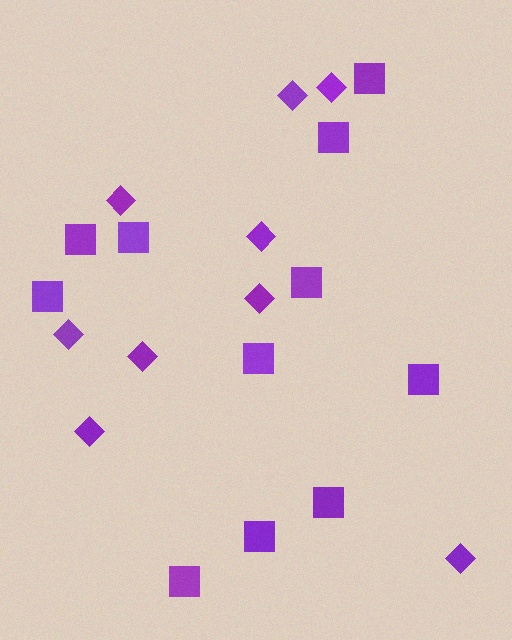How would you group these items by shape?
There are 2 groups: one group of squares (11) and one group of diamonds (9).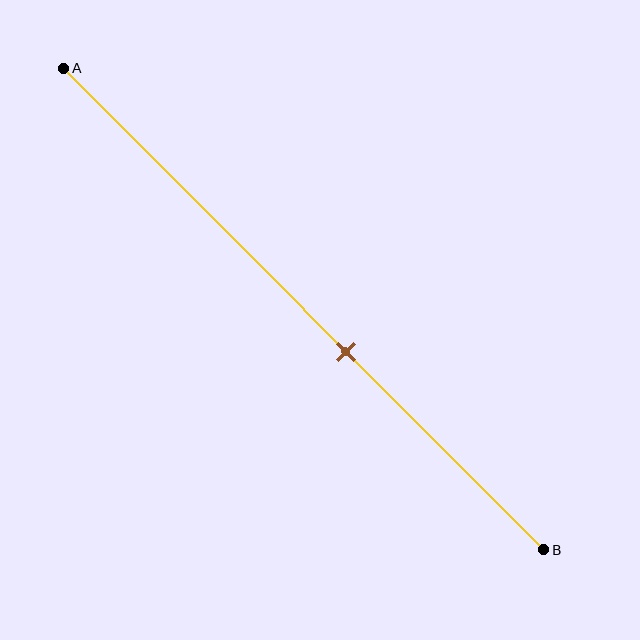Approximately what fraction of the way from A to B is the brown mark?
The brown mark is approximately 60% of the way from A to B.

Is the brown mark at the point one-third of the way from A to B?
No, the mark is at about 60% from A, not at the 33% one-third point.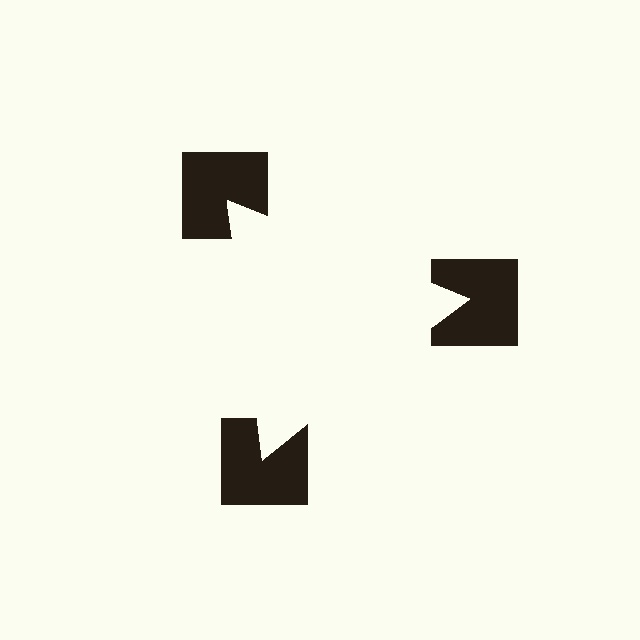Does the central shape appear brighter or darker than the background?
It typically appears slightly brighter than the background, even though no actual brightness change is drawn.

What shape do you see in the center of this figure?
An illusory triangle — its edges are inferred from the aligned wedge cuts in the notched squares, not physically drawn.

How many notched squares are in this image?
There are 3 — one at each vertex of the illusory triangle.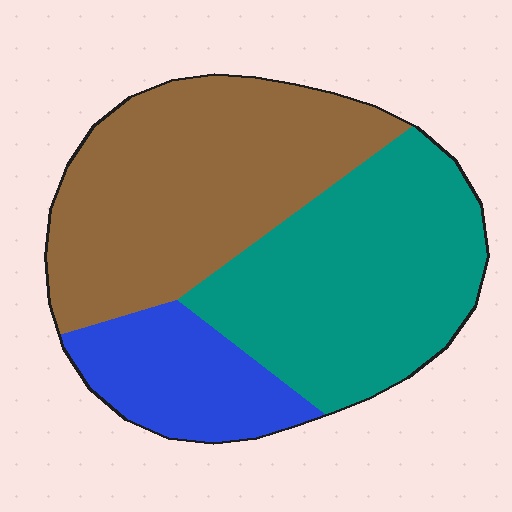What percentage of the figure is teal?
Teal takes up about two fifths (2/5) of the figure.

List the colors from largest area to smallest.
From largest to smallest: brown, teal, blue.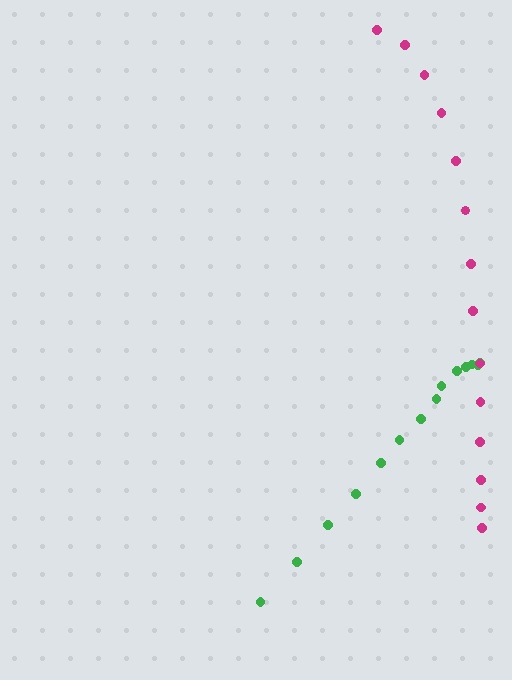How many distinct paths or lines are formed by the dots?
There are 2 distinct paths.